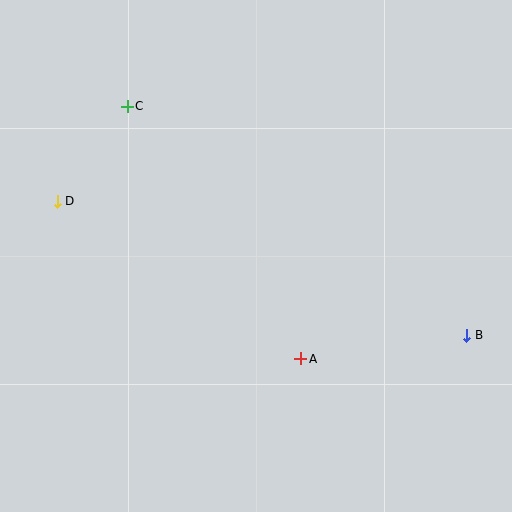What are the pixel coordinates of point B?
Point B is at (467, 335).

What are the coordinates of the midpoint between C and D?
The midpoint between C and D is at (92, 154).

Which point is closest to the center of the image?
Point A at (301, 359) is closest to the center.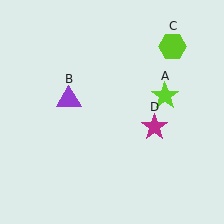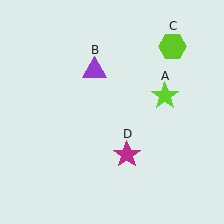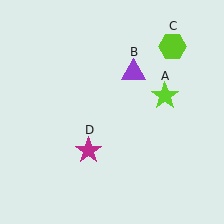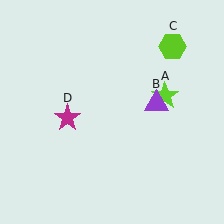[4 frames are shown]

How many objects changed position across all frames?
2 objects changed position: purple triangle (object B), magenta star (object D).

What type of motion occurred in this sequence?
The purple triangle (object B), magenta star (object D) rotated clockwise around the center of the scene.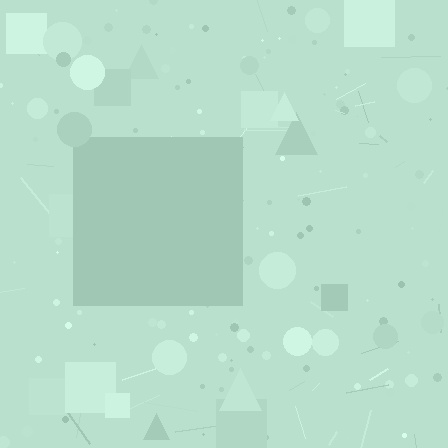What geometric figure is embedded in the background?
A square is embedded in the background.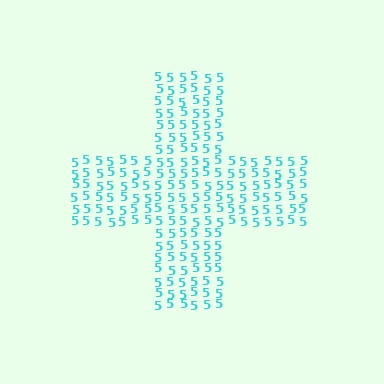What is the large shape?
The large shape is a cross.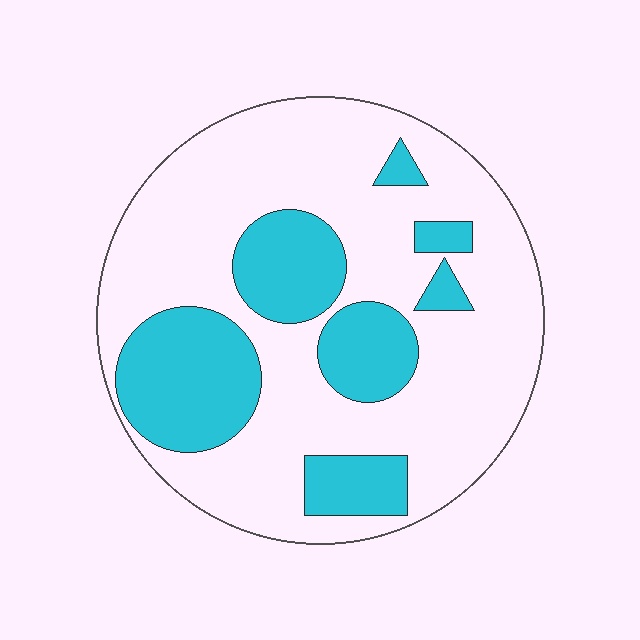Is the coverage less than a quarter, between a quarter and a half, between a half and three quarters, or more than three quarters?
Between a quarter and a half.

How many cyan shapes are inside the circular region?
7.